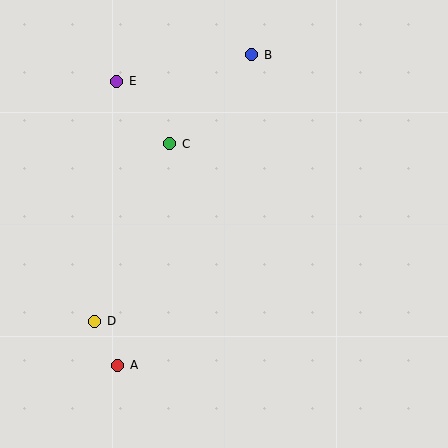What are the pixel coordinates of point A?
Point A is at (118, 365).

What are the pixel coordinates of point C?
Point C is at (170, 144).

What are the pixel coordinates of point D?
Point D is at (95, 321).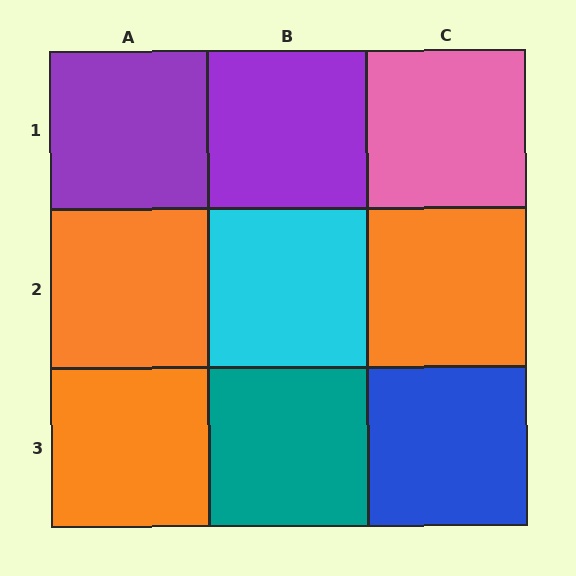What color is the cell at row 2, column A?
Orange.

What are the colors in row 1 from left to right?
Purple, purple, pink.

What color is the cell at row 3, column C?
Blue.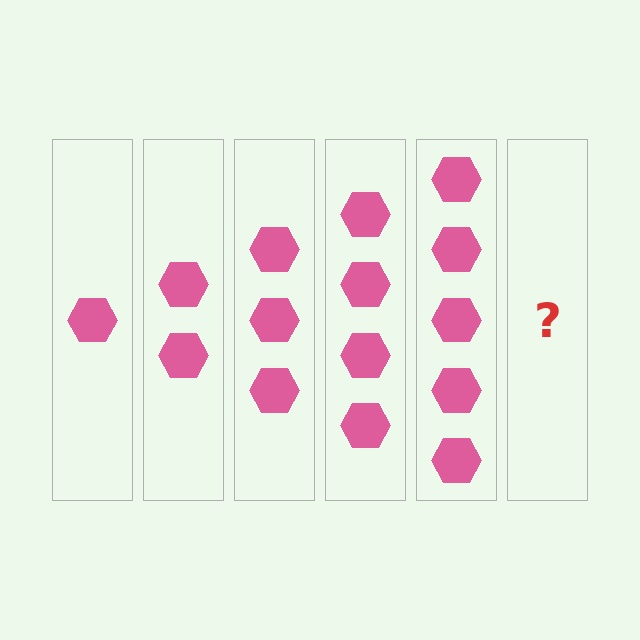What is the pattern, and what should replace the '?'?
The pattern is that each step adds one more hexagon. The '?' should be 6 hexagons.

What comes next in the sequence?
The next element should be 6 hexagons.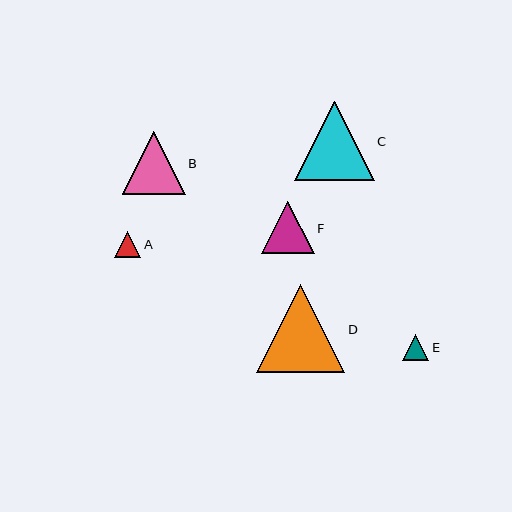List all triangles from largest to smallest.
From largest to smallest: D, C, B, F, A, E.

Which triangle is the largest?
Triangle D is the largest with a size of approximately 88 pixels.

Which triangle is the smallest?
Triangle E is the smallest with a size of approximately 26 pixels.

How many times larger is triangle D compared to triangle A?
Triangle D is approximately 3.3 times the size of triangle A.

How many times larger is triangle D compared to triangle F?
Triangle D is approximately 1.7 times the size of triangle F.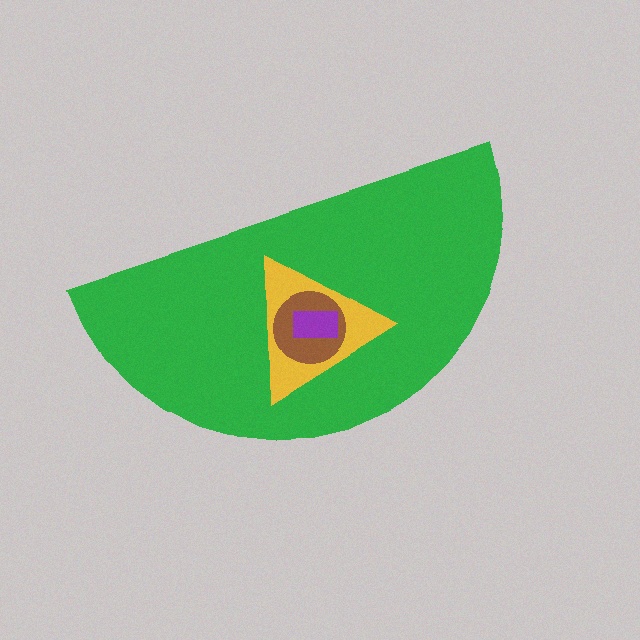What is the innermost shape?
The purple rectangle.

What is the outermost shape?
The green semicircle.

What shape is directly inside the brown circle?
The purple rectangle.